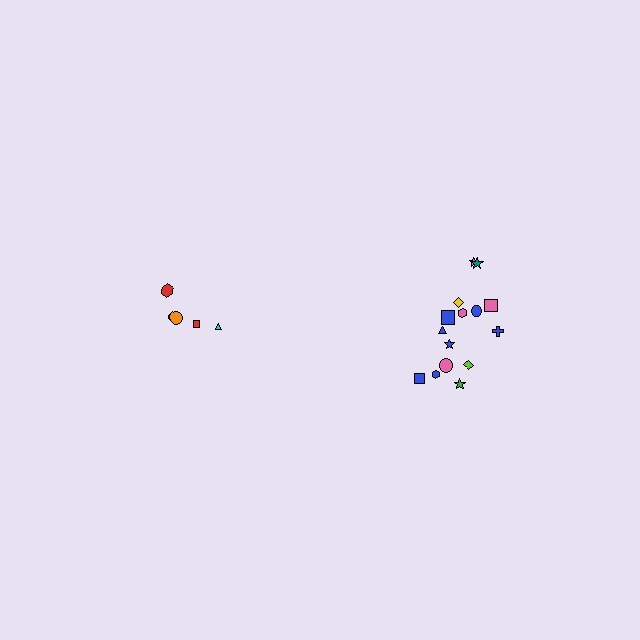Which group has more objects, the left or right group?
The right group.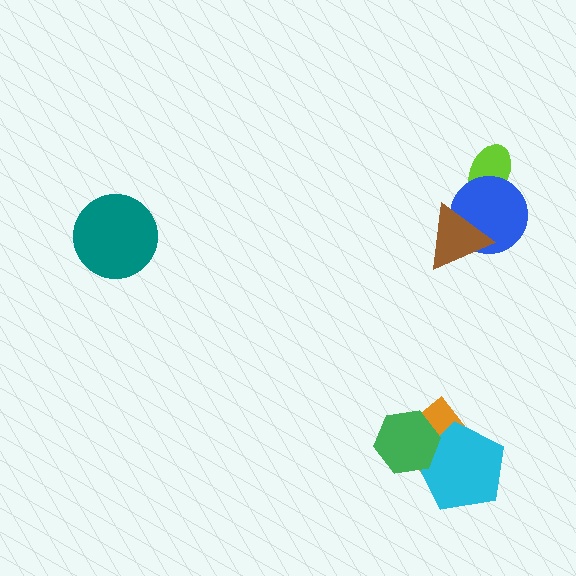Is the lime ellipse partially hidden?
Yes, it is partially covered by another shape.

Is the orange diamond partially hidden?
Yes, it is partially covered by another shape.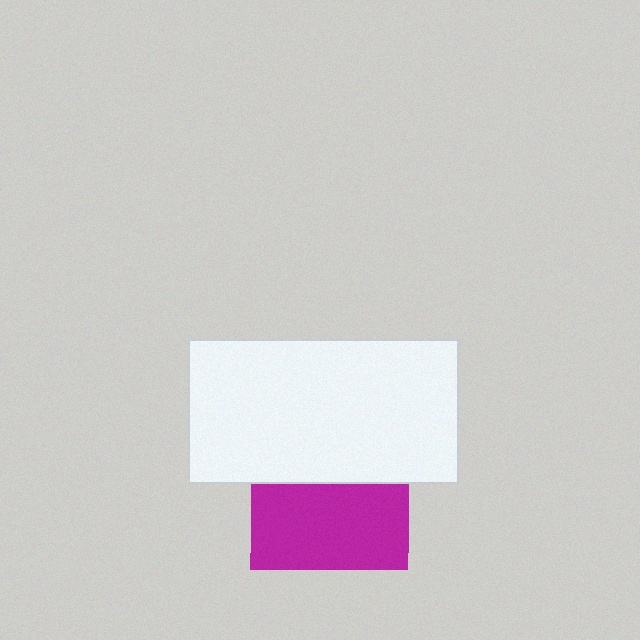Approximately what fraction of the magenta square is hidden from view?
Roughly 46% of the magenta square is hidden behind the white rectangle.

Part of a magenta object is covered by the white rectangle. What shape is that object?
It is a square.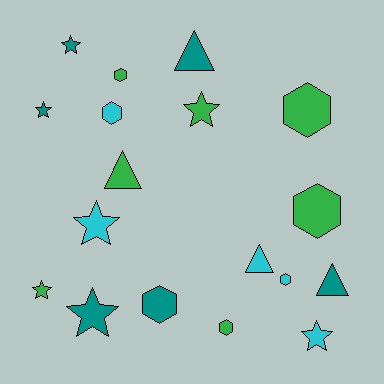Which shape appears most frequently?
Star, with 7 objects.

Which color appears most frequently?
Green, with 7 objects.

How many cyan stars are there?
There are 2 cyan stars.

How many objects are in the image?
There are 18 objects.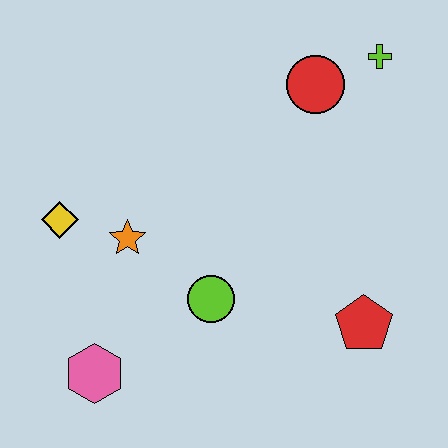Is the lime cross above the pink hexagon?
Yes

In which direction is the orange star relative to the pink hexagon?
The orange star is above the pink hexagon.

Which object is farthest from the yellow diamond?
The lime cross is farthest from the yellow diamond.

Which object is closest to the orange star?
The yellow diamond is closest to the orange star.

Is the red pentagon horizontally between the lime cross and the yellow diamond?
Yes